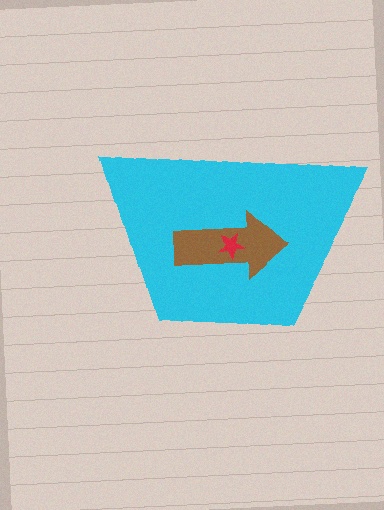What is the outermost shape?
The cyan trapezoid.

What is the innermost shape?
The red star.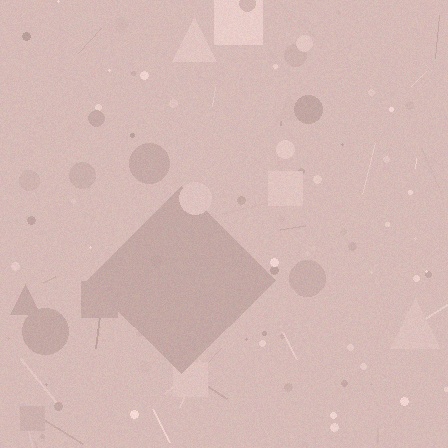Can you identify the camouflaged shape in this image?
The camouflaged shape is a diamond.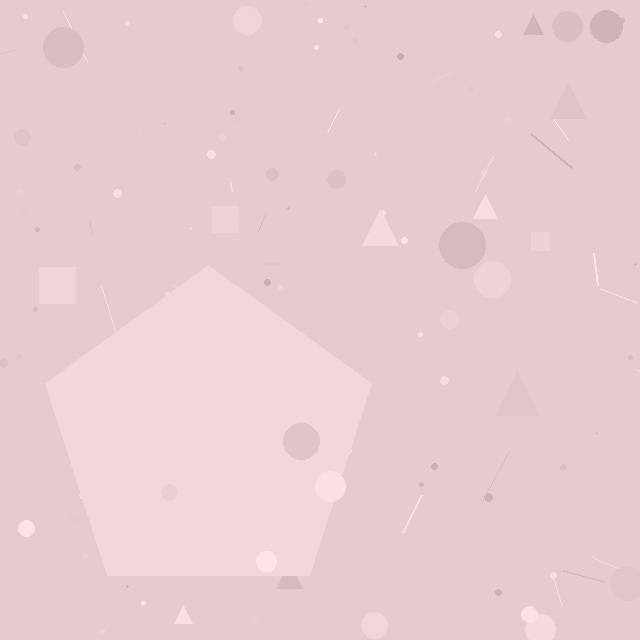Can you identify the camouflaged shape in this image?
The camouflaged shape is a pentagon.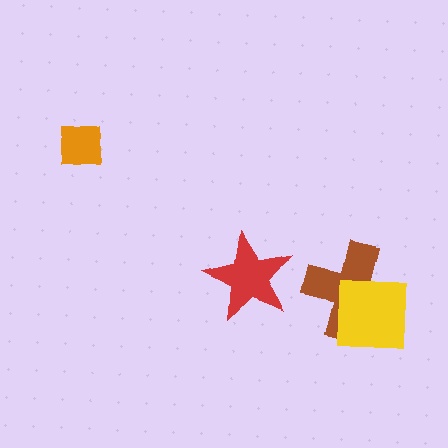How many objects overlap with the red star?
0 objects overlap with the red star.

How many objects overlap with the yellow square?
1 object overlaps with the yellow square.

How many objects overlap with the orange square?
0 objects overlap with the orange square.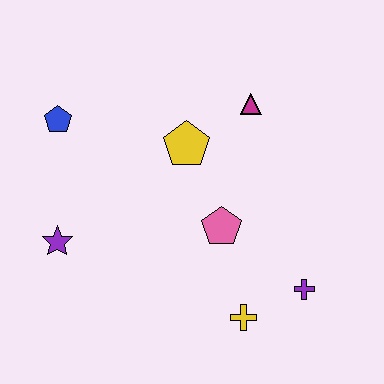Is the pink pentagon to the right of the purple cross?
No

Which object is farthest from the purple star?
The purple cross is farthest from the purple star.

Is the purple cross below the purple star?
Yes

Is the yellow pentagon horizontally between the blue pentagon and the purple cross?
Yes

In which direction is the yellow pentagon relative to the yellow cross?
The yellow pentagon is above the yellow cross.